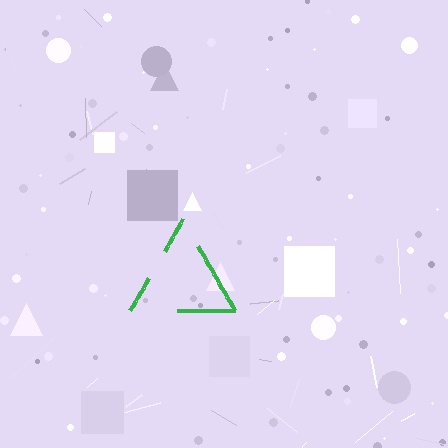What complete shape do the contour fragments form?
The contour fragments form a triangle.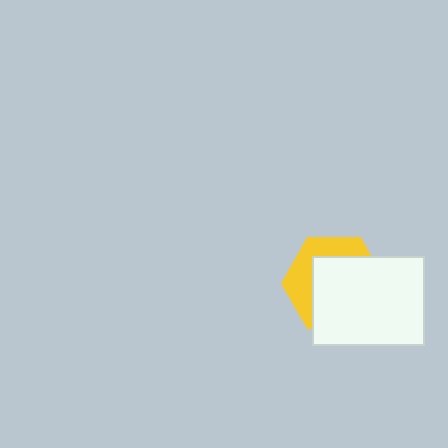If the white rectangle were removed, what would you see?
You would see the complete yellow hexagon.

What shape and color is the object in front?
The object in front is a white rectangle.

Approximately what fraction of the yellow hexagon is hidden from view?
Roughly 65% of the yellow hexagon is hidden behind the white rectangle.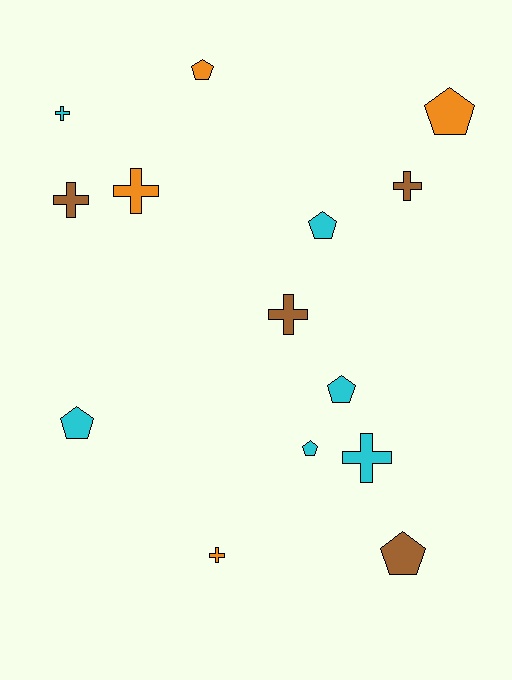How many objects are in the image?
There are 14 objects.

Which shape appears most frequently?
Pentagon, with 7 objects.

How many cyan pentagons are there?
There are 4 cyan pentagons.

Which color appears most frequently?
Cyan, with 6 objects.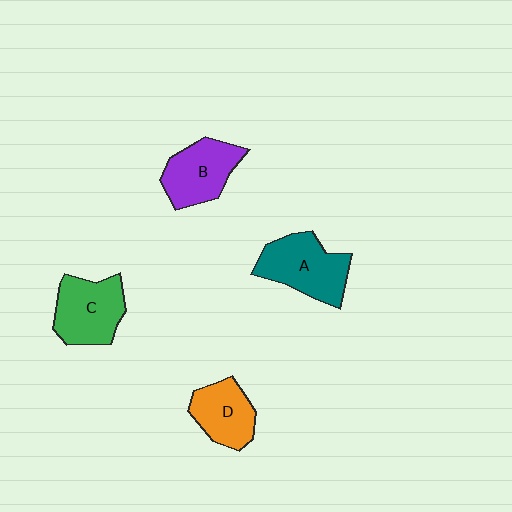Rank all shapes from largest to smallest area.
From largest to smallest: A (teal), C (green), B (purple), D (orange).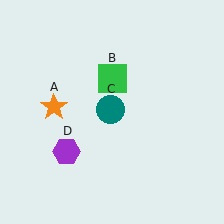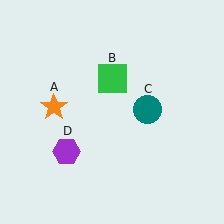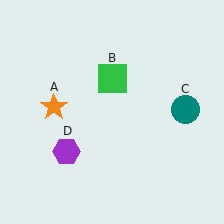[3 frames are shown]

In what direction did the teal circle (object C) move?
The teal circle (object C) moved right.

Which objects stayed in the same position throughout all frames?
Orange star (object A) and green square (object B) and purple hexagon (object D) remained stationary.